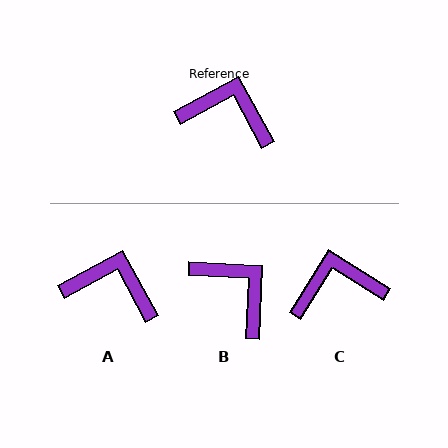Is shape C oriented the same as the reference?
No, it is off by about 29 degrees.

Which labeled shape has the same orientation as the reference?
A.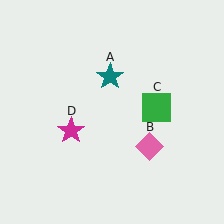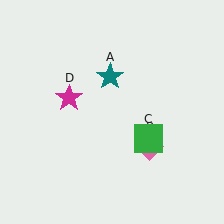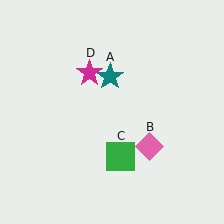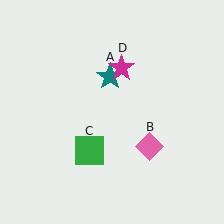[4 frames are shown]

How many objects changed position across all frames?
2 objects changed position: green square (object C), magenta star (object D).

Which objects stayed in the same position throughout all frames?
Teal star (object A) and pink diamond (object B) remained stationary.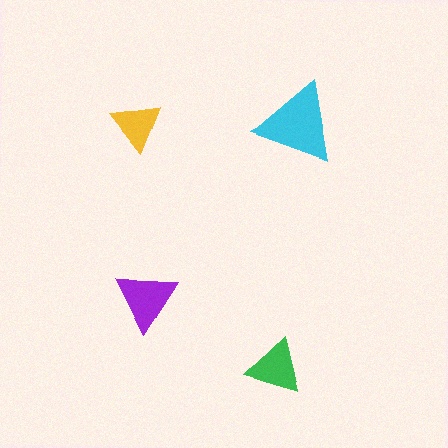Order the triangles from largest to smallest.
the cyan one, the purple one, the green one, the yellow one.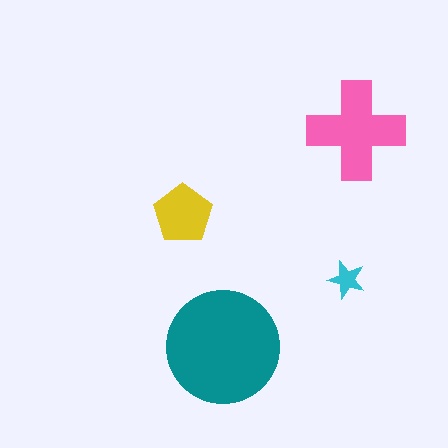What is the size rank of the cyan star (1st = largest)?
4th.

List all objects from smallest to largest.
The cyan star, the yellow pentagon, the pink cross, the teal circle.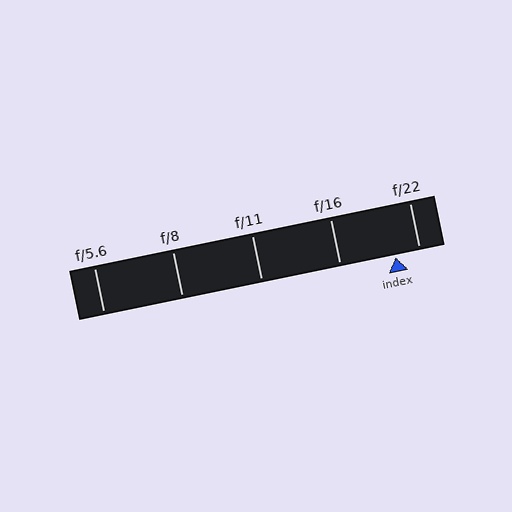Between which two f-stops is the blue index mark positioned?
The index mark is between f/16 and f/22.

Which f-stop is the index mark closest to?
The index mark is closest to f/22.